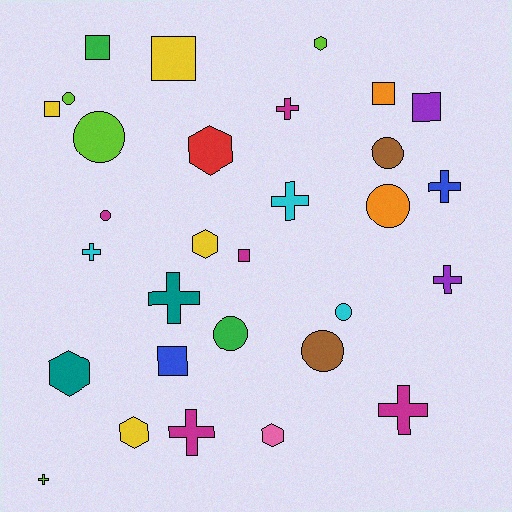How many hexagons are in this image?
There are 6 hexagons.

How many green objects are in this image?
There are 2 green objects.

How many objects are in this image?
There are 30 objects.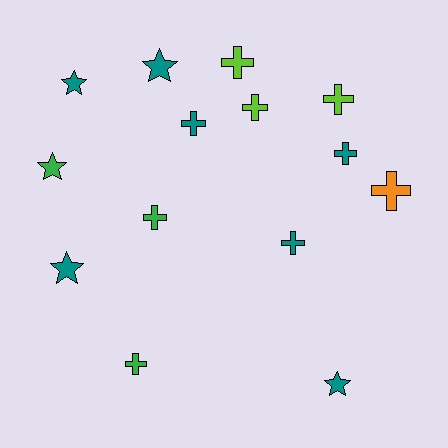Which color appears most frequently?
Teal, with 7 objects.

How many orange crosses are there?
There is 1 orange cross.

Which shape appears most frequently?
Cross, with 9 objects.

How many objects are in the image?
There are 14 objects.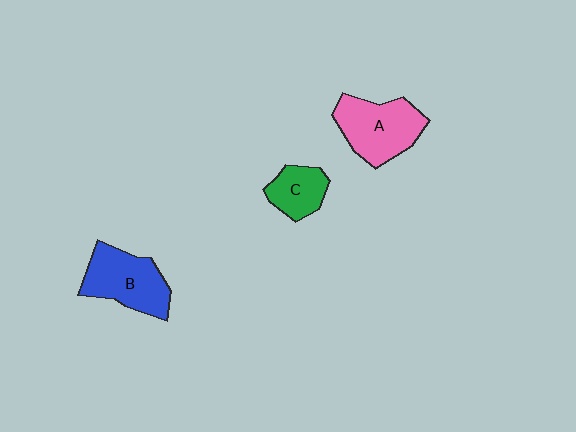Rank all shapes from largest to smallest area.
From largest to smallest: A (pink), B (blue), C (green).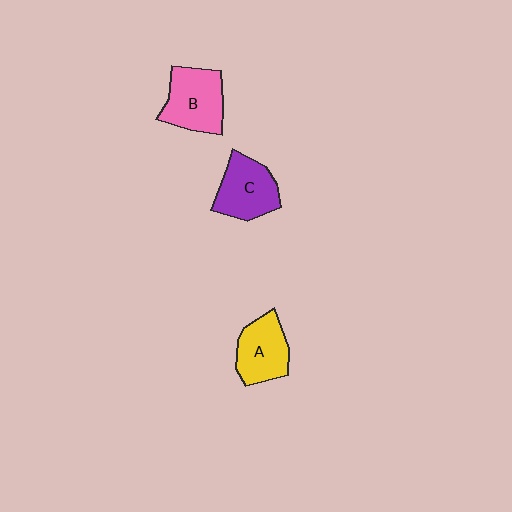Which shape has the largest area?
Shape B (pink).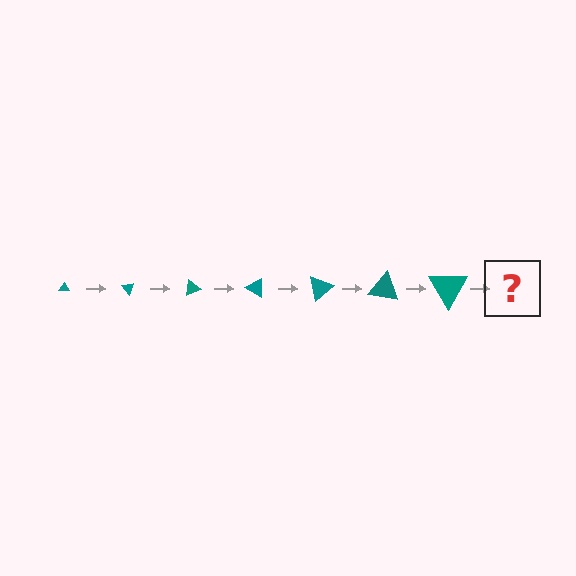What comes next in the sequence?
The next element should be a triangle, larger than the previous one and rotated 350 degrees from the start.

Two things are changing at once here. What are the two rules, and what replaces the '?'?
The two rules are that the triangle grows larger each step and it rotates 50 degrees each step. The '?' should be a triangle, larger than the previous one and rotated 350 degrees from the start.